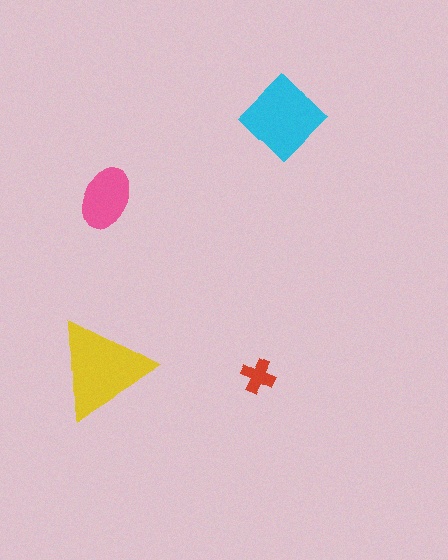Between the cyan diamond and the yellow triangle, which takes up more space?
The yellow triangle.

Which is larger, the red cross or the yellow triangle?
The yellow triangle.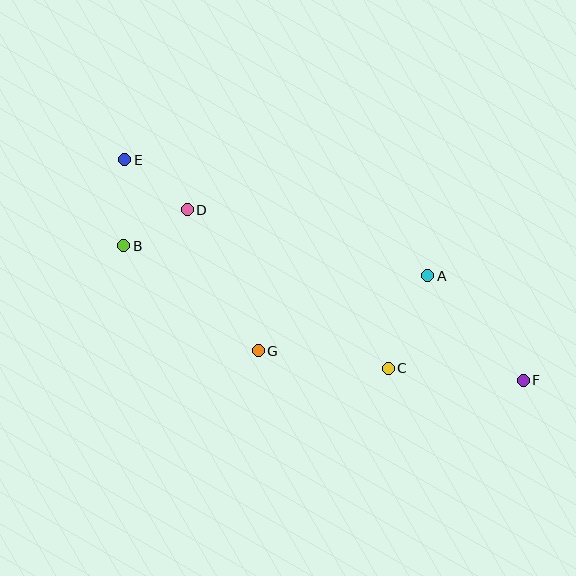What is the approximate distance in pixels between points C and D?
The distance between C and D is approximately 256 pixels.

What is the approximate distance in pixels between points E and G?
The distance between E and G is approximately 233 pixels.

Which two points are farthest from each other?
Points E and F are farthest from each other.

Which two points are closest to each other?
Points B and D are closest to each other.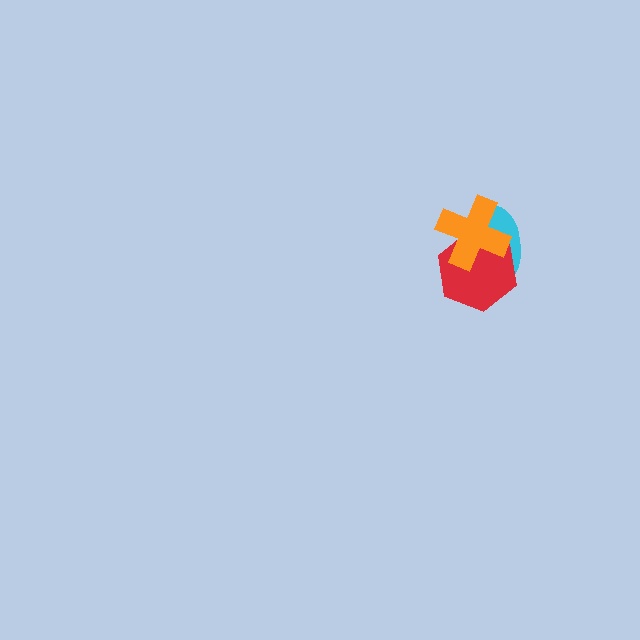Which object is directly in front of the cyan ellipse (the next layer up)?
The red hexagon is directly in front of the cyan ellipse.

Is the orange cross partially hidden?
No, no other shape covers it.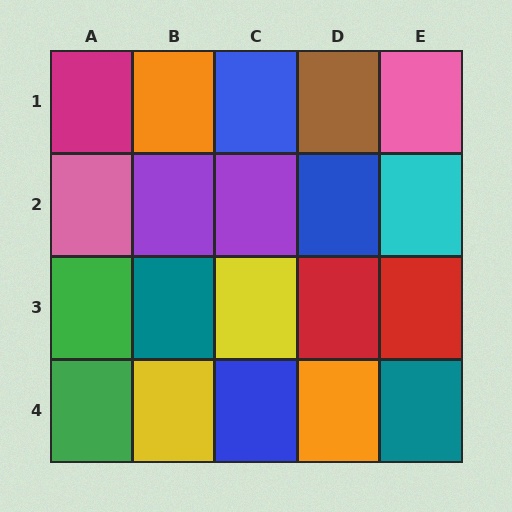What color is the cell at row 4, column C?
Blue.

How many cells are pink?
2 cells are pink.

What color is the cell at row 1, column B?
Orange.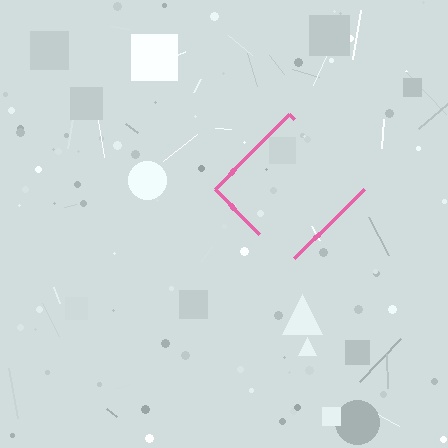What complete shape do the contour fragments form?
The contour fragments form a diamond.